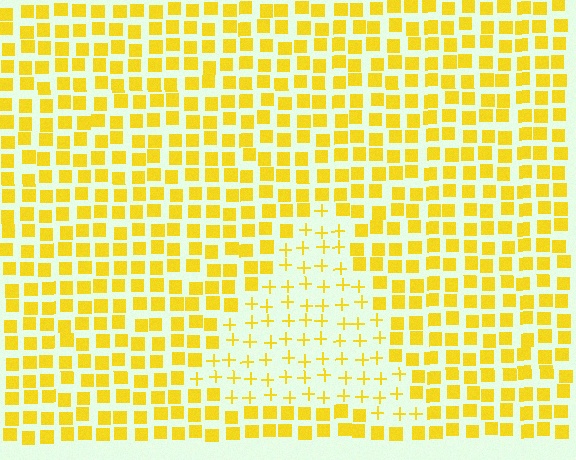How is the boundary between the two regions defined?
The boundary is defined by a change in element shape: plus signs inside vs. squares outside. All elements share the same color and spacing.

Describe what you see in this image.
The image is filled with small yellow elements arranged in a uniform grid. A triangle-shaped region contains plus signs, while the surrounding area contains squares. The boundary is defined purely by the change in element shape.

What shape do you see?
I see a triangle.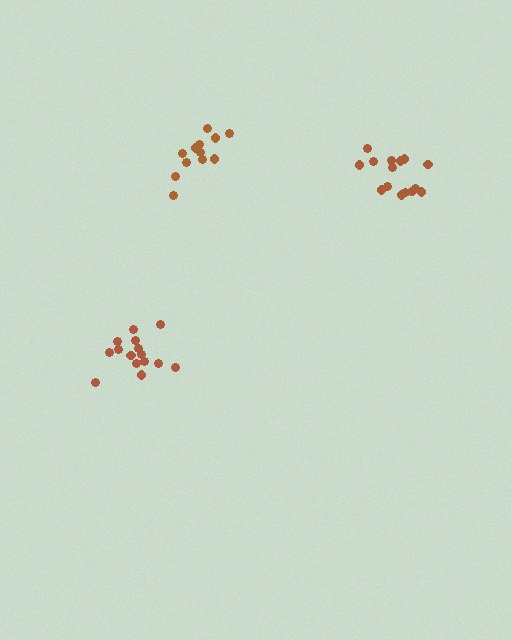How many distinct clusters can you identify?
There are 3 distinct clusters.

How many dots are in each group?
Group 1: 12 dots, Group 2: 15 dots, Group 3: 15 dots (42 total).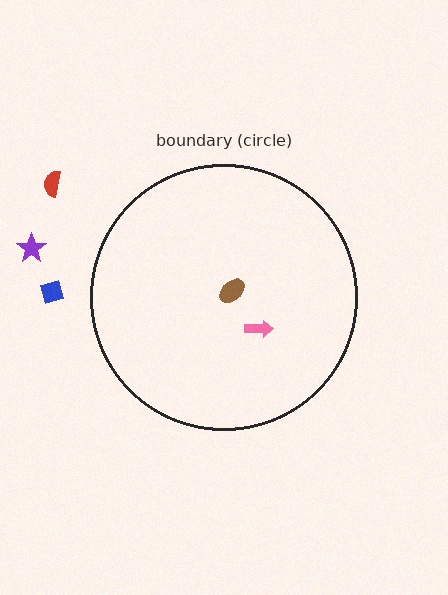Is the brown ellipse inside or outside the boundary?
Inside.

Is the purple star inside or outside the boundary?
Outside.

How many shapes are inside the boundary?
2 inside, 3 outside.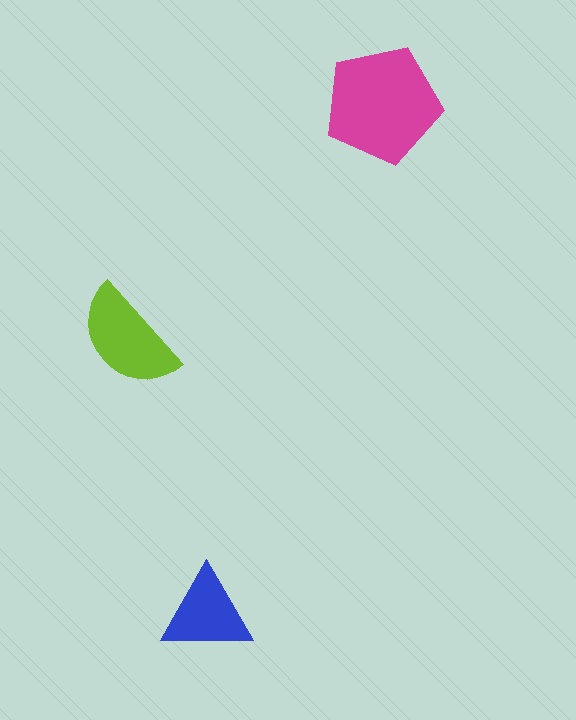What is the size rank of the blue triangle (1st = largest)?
3rd.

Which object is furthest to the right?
The magenta pentagon is rightmost.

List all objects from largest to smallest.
The magenta pentagon, the lime semicircle, the blue triangle.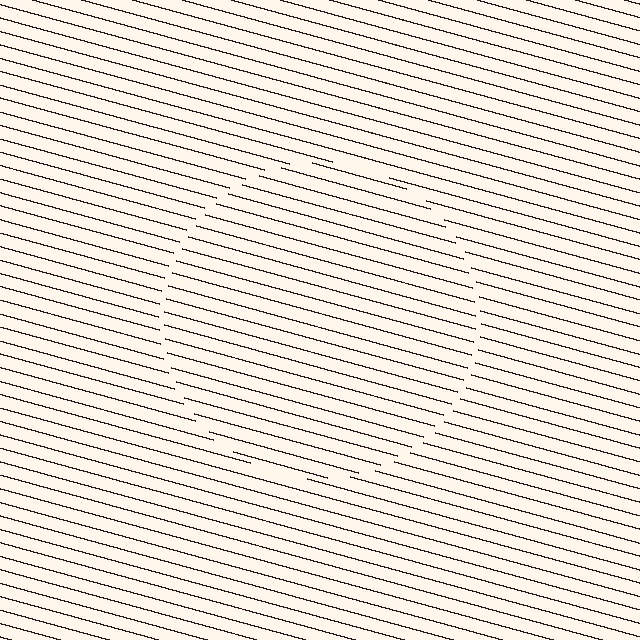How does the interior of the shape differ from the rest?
The interior of the shape contains the same grating, shifted by half a period — the contour is defined by the phase discontinuity where line-ends from the inner and outer gratings abut.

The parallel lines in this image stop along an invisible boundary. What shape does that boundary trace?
An illusory circle. The interior of the shape contains the same grating, shifted by half a period — the contour is defined by the phase discontinuity where line-ends from the inner and outer gratings abut.